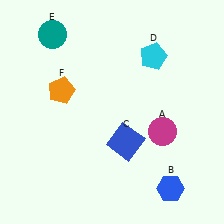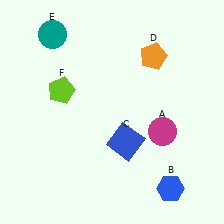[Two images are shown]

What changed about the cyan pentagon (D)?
In Image 1, D is cyan. In Image 2, it changed to orange.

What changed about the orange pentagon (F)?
In Image 1, F is orange. In Image 2, it changed to lime.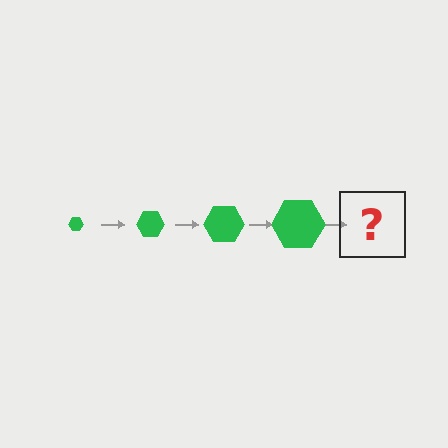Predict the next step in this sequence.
The next step is a green hexagon, larger than the previous one.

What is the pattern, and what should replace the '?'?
The pattern is that the hexagon gets progressively larger each step. The '?' should be a green hexagon, larger than the previous one.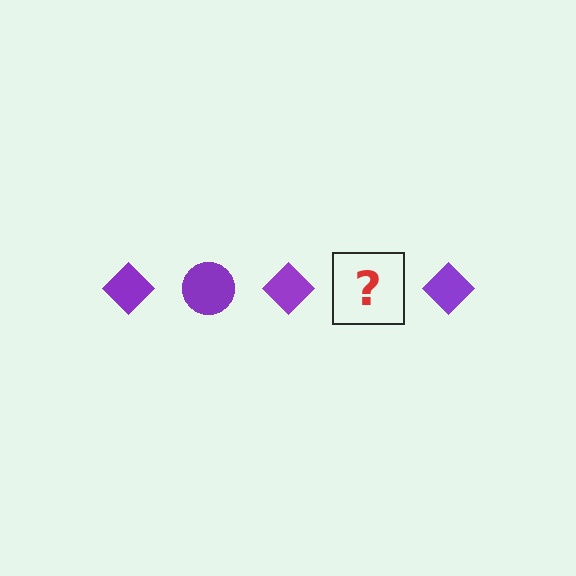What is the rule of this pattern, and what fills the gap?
The rule is that the pattern cycles through diamond, circle shapes in purple. The gap should be filled with a purple circle.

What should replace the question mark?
The question mark should be replaced with a purple circle.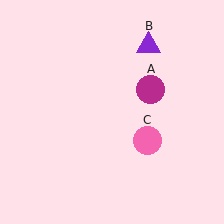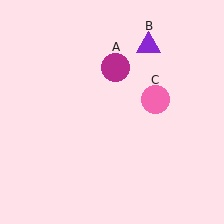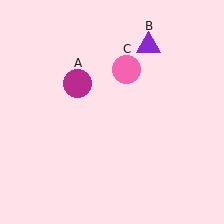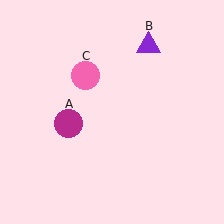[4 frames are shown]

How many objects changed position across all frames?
2 objects changed position: magenta circle (object A), pink circle (object C).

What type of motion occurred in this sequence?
The magenta circle (object A), pink circle (object C) rotated counterclockwise around the center of the scene.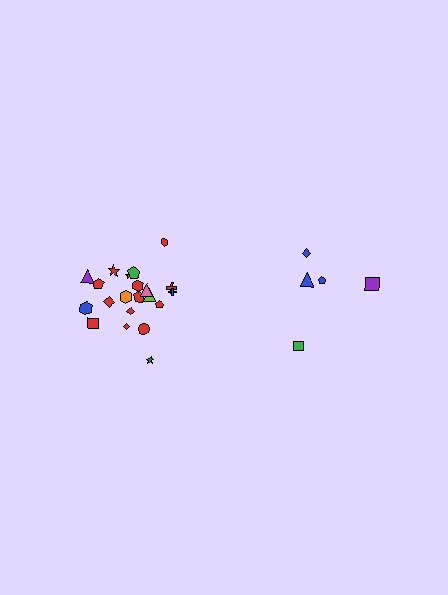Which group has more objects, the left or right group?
The left group.